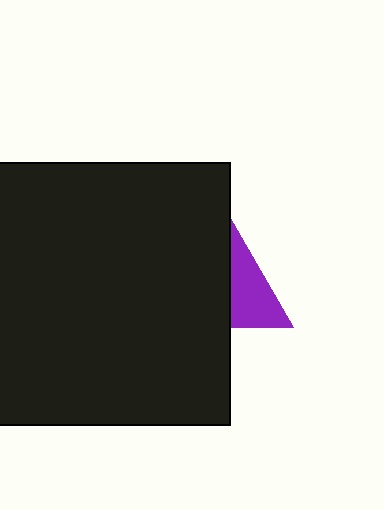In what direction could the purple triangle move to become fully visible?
The purple triangle could move right. That would shift it out from behind the black square entirely.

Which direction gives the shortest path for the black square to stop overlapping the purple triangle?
Moving left gives the shortest separation.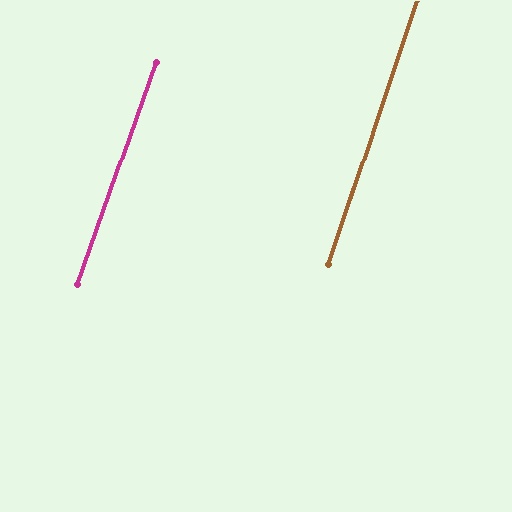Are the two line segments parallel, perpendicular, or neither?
Parallel — their directions differ by only 1.0°.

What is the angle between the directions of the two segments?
Approximately 1 degree.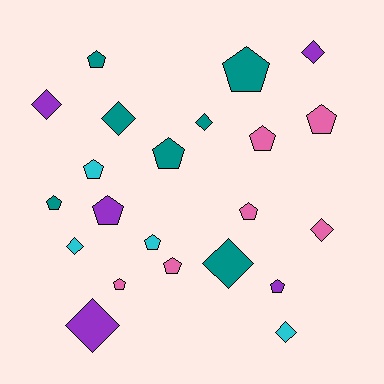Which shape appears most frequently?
Pentagon, with 13 objects.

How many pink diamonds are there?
There is 1 pink diamond.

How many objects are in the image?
There are 22 objects.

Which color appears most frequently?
Teal, with 7 objects.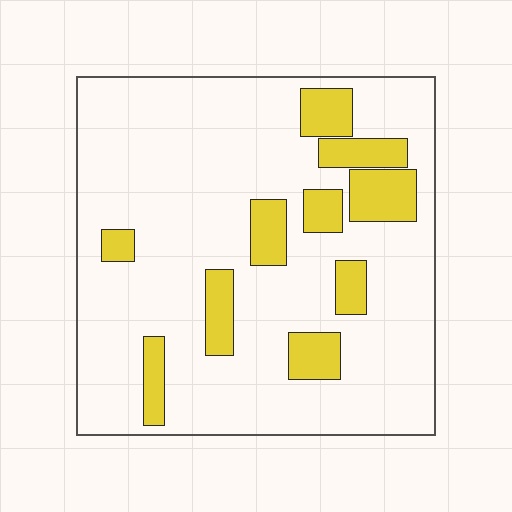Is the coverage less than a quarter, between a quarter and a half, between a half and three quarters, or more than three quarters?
Less than a quarter.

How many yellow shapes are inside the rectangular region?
10.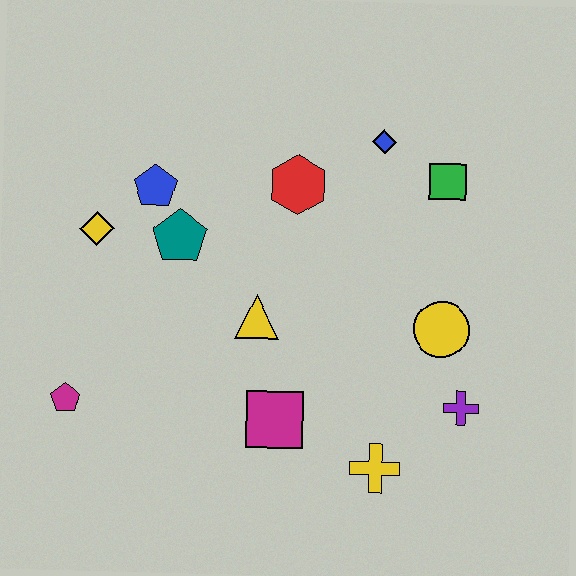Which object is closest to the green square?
The blue diamond is closest to the green square.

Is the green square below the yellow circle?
No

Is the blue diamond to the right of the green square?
No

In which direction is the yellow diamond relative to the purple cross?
The yellow diamond is to the left of the purple cross.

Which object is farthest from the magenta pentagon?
The green square is farthest from the magenta pentagon.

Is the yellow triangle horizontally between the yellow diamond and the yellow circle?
Yes